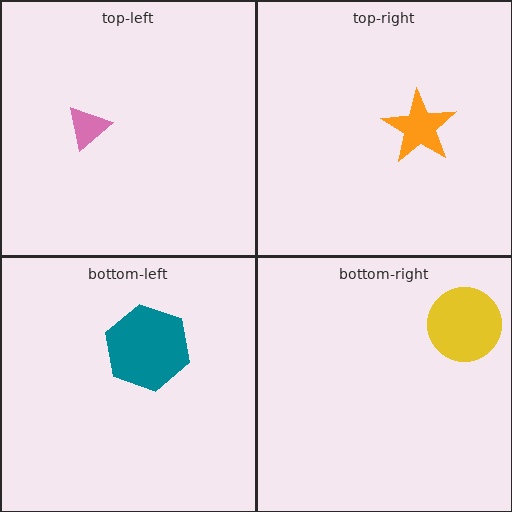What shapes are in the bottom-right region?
The yellow circle.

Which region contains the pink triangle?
The top-left region.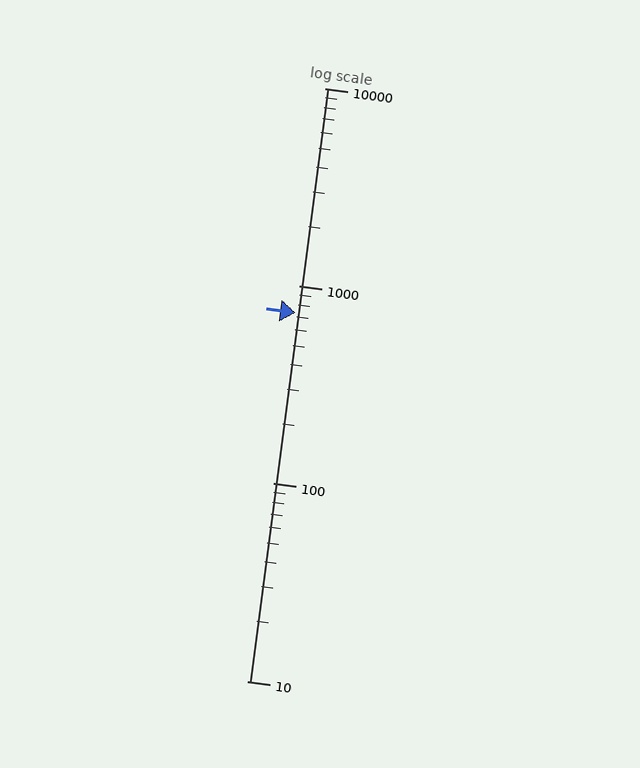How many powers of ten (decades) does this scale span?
The scale spans 3 decades, from 10 to 10000.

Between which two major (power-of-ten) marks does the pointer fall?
The pointer is between 100 and 1000.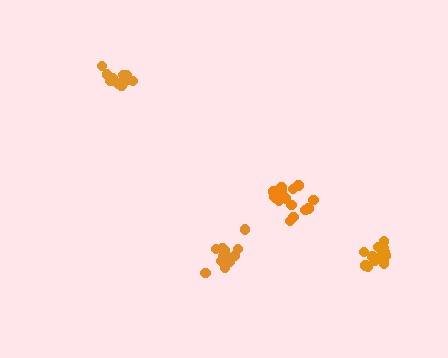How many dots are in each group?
Group 1: 15 dots, Group 2: 13 dots, Group 3: 12 dots, Group 4: 14 dots (54 total).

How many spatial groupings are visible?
There are 4 spatial groupings.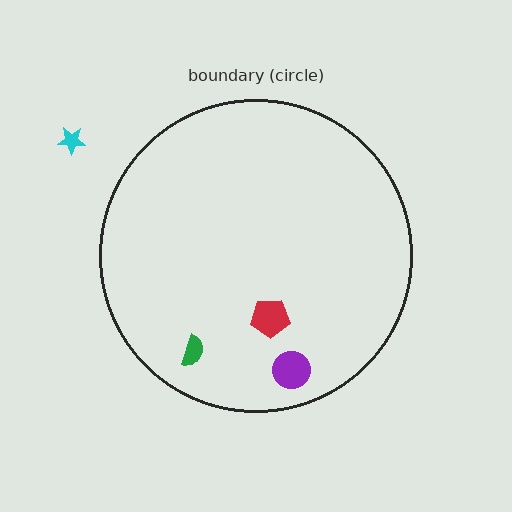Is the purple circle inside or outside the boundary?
Inside.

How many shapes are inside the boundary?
3 inside, 1 outside.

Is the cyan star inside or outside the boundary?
Outside.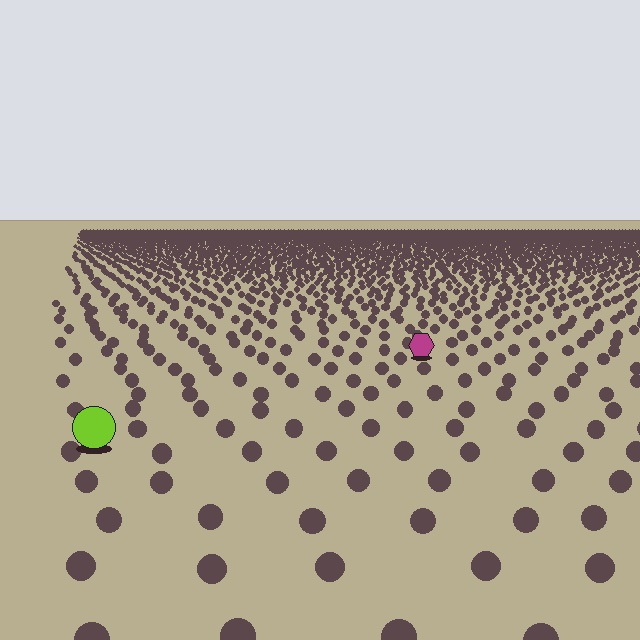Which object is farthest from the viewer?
The magenta hexagon is farthest from the viewer. It appears smaller and the ground texture around it is denser.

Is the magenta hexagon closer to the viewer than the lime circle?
No. The lime circle is closer — you can tell from the texture gradient: the ground texture is coarser near it.